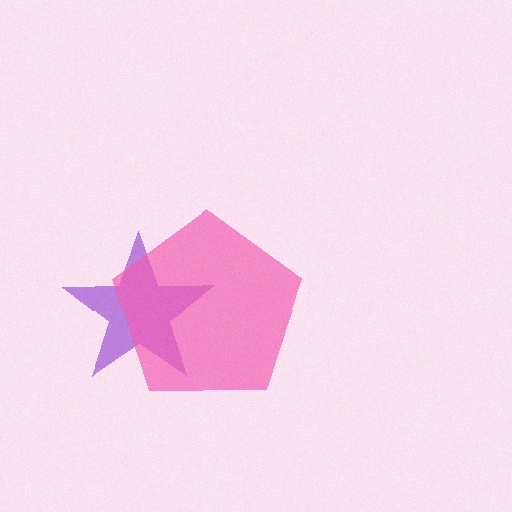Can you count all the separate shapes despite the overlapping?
Yes, there are 2 separate shapes.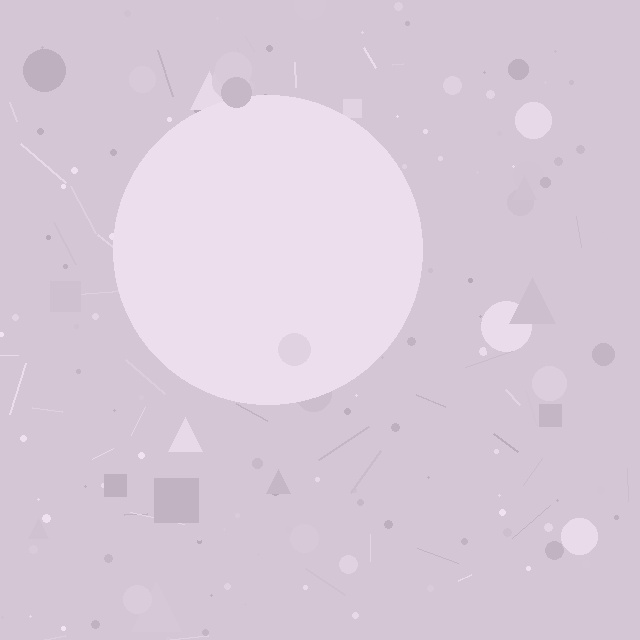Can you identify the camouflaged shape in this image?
The camouflaged shape is a circle.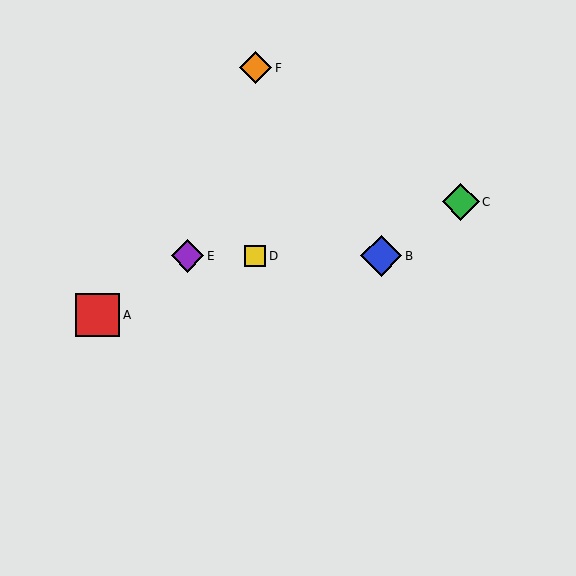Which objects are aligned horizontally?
Objects B, D, E are aligned horizontally.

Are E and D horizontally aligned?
Yes, both are at y≈256.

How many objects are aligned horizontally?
3 objects (B, D, E) are aligned horizontally.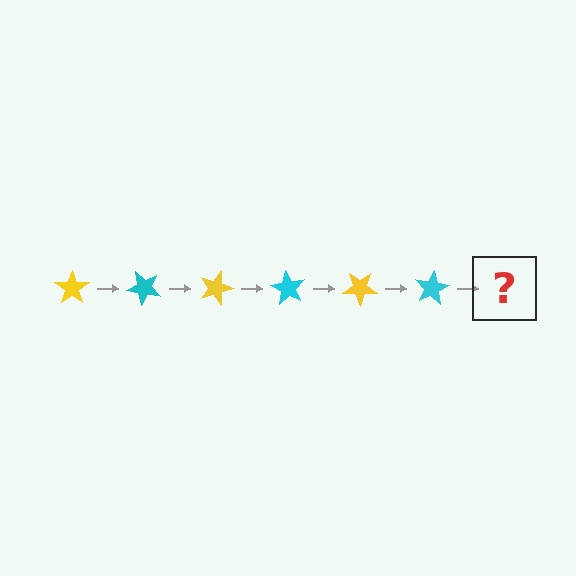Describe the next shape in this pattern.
It should be a yellow star, rotated 270 degrees from the start.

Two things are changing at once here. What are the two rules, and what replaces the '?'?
The two rules are that it rotates 45 degrees each step and the color cycles through yellow and cyan. The '?' should be a yellow star, rotated 270 degrees from the start.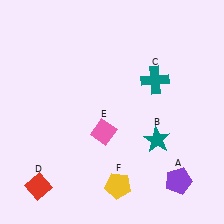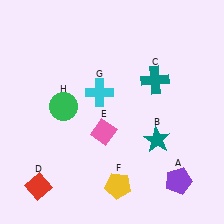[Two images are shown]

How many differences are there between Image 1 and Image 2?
There are 2 differences between the two images.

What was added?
A cyan cross (G), a green circle (H) were added in Image 2.